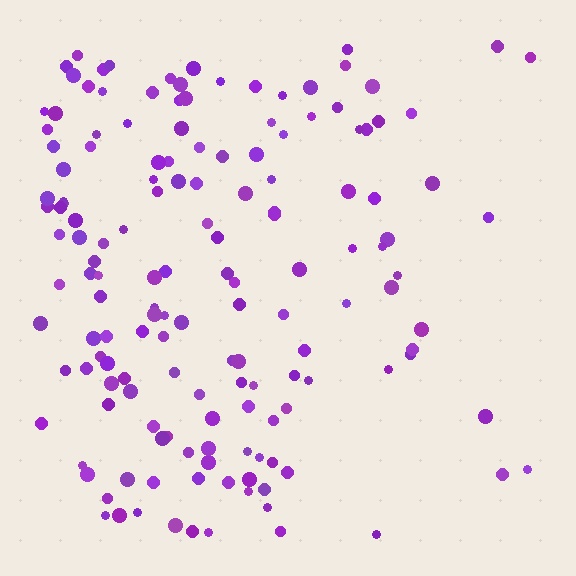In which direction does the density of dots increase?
From right to left, with the left side densest.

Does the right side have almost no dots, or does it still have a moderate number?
Still a moderate number, just noticeably fewer than the left.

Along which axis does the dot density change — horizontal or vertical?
Horizontal.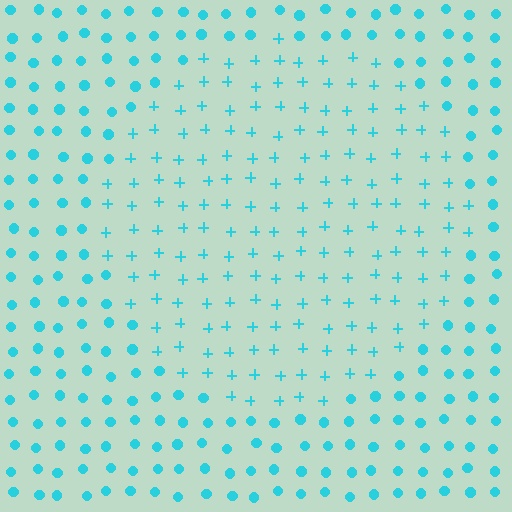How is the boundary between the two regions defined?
The boundary is defined by a change in element shape: plus signs inside vs. circles outside. All elements share the same color and spacing.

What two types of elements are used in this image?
The image uses plus signs inside the circle region and circles outside it.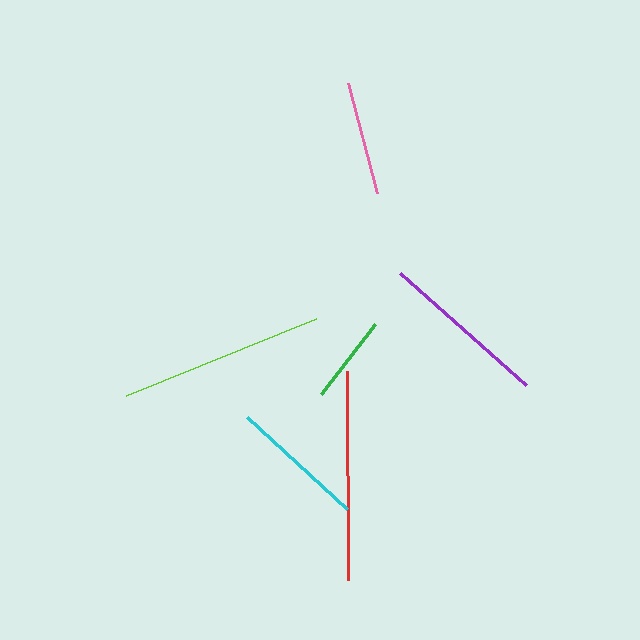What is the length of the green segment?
The green segment is approximately 90 pixels long.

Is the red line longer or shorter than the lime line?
The red line is longer than the lime line.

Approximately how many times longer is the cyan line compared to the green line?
The cyan line is approximately 1.5 times the length of the green line.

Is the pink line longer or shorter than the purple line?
The purple line is longer than the pink line.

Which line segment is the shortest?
The green line is the shortest at approximately 90 pixels.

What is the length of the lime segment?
The lime segment is approximately 205 pixels long.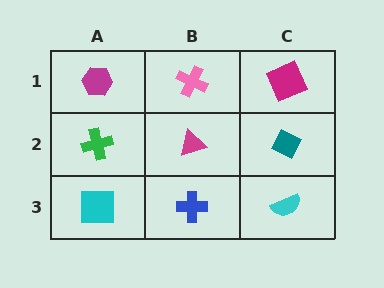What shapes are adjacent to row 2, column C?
A magenta square (row 1, column C), a cyan semicircle (row 3, column C), a magenta triangle (row 2, column B).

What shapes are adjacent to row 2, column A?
A magenta hexagon (row 1, column A), a cyan square (row 3, column A), a magenta triangle (row 2, column B).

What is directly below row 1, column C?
A teal diamond.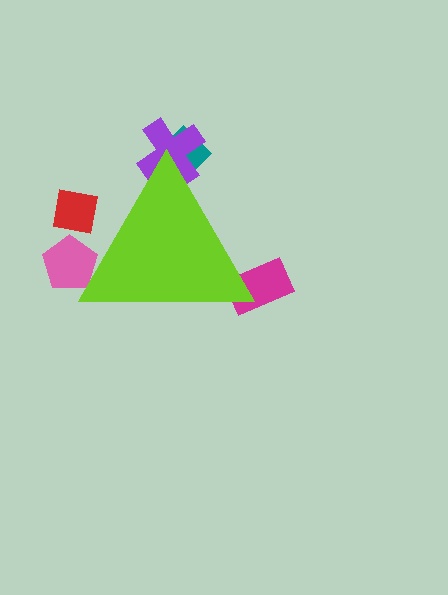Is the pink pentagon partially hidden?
Yes, the pink pentagon is partially hidden behind the lime triangle.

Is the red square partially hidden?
Yes, the red square is partially hidden behind the lime triangle.